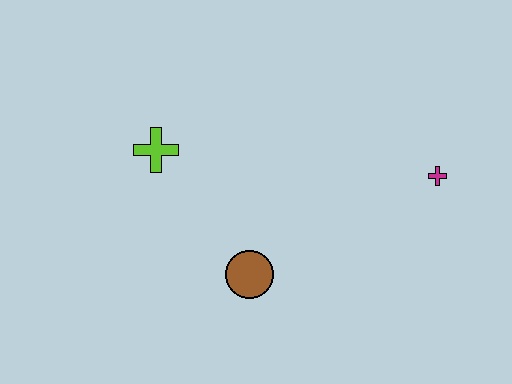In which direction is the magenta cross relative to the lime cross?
The magenta cross is to the right of the lime cross.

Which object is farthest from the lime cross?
The magenta cross is farthest from the lime cross.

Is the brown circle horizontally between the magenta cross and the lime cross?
Yes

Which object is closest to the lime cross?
The brown circle is closest to the lime cross.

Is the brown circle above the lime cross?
No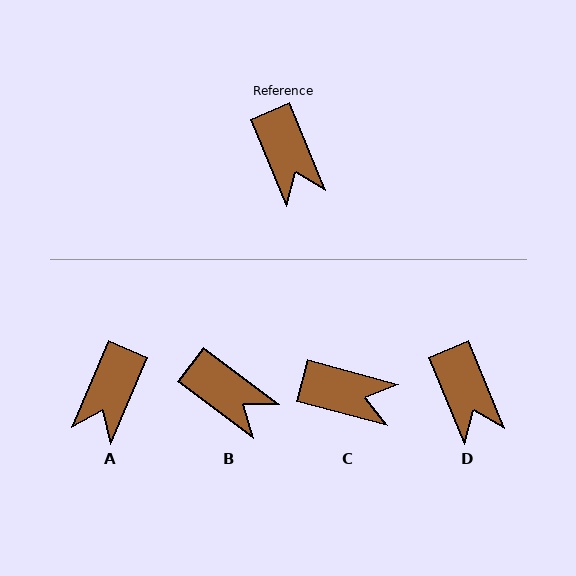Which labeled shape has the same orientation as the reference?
D.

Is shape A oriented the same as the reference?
No, it is off by about 46 degrees.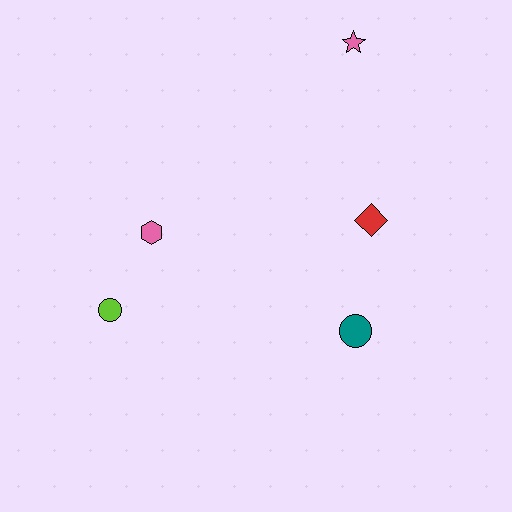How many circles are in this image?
There are 2 circles.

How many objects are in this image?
There are 5 objects.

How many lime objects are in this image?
There is 1 lime object.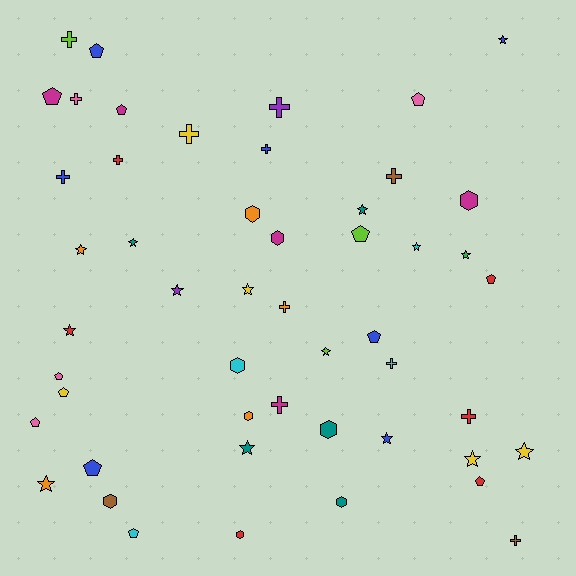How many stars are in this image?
There are 15 stars.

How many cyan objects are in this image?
There are 4 cyan objects.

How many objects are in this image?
There are 50 objects.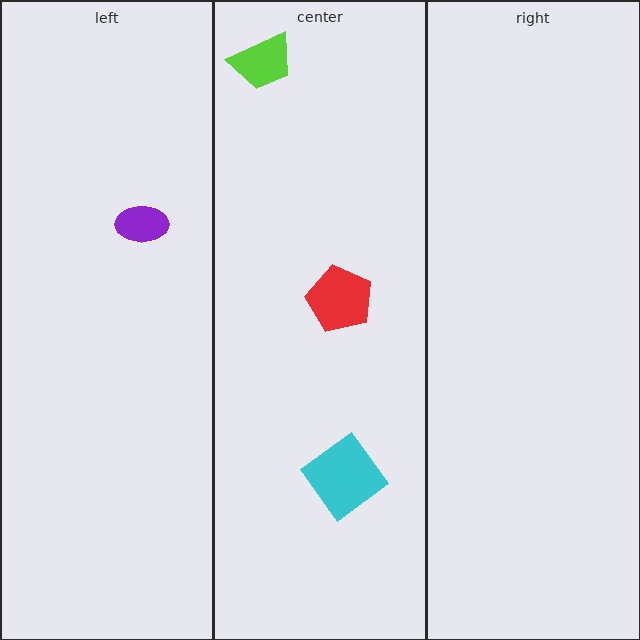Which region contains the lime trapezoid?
The center region.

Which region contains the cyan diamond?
The center region.